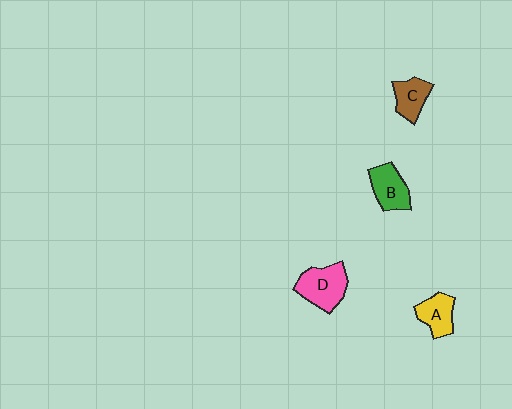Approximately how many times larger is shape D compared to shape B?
Approximately 1.3 times.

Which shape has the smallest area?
Shape C (brown).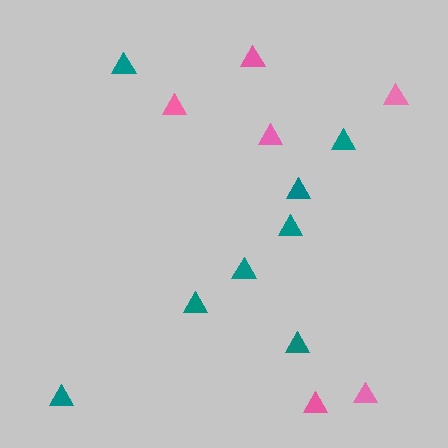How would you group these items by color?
There are 2 groups: one group of pink triangles (6) and one group of teal triangles (8).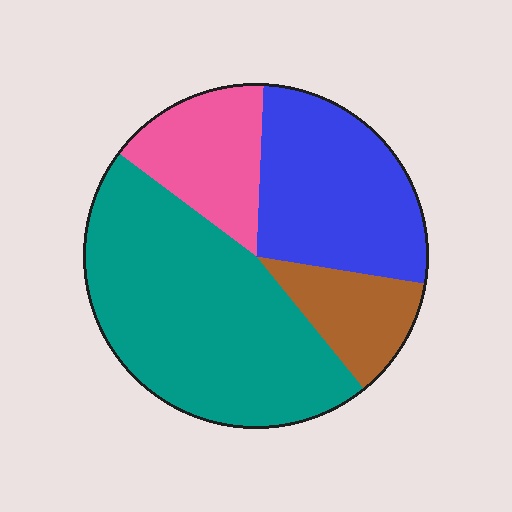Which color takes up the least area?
Brown, at roughly 10%.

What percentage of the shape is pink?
Pink takes up about one sixth (1/6) of the shape.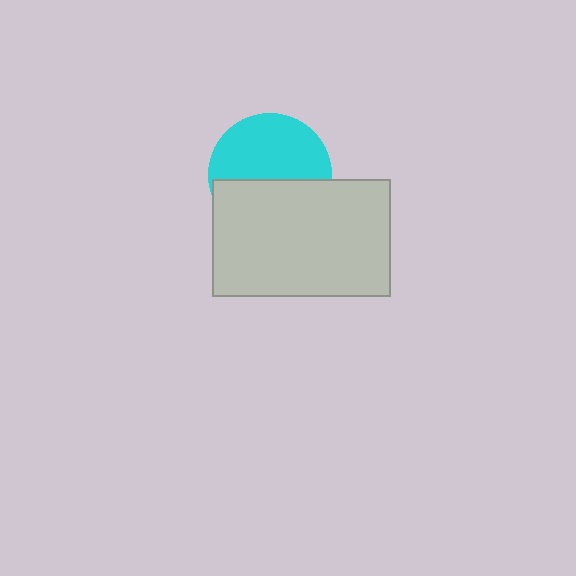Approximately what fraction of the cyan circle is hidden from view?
Roughly 45% of the cyan circle is hidden behind the light gray rectangle.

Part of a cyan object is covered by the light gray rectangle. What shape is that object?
It is a circle.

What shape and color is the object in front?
The object in front is a light gray rectangle.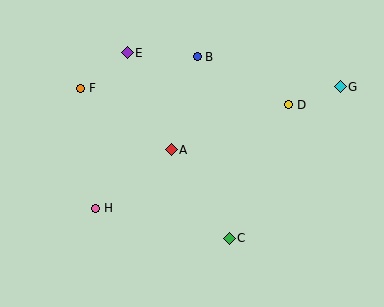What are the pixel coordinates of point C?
Point C is at (229, 238).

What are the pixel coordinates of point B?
Point B is at (197, 57).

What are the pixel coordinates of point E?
Point E is at (127, 53).